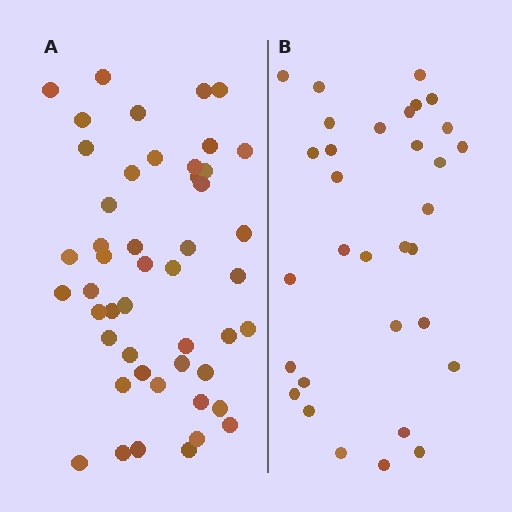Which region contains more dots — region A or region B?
Region A (the left region) has more dots.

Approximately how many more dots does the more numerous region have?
Region A has approximately 15 more dots than region B.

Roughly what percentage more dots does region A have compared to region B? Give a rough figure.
About 50% more.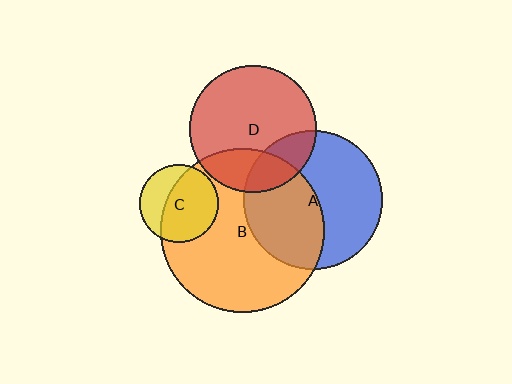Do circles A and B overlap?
Yes.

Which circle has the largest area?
Circle B (orange).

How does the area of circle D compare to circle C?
Approximately 2.6 times.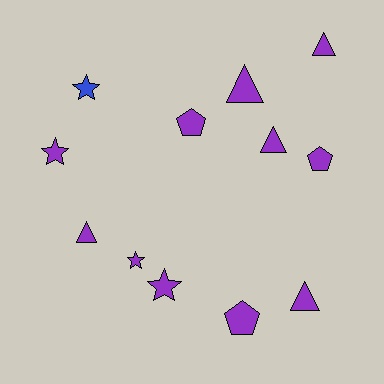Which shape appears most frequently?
Triangle, with 5 objects.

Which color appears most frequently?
Purple, with 11 objects.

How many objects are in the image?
There are 12 objects.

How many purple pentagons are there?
There are 3 purple pentagons.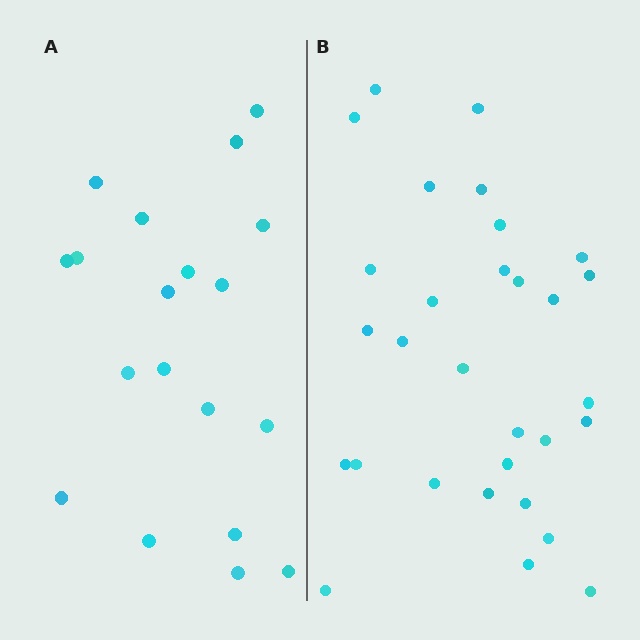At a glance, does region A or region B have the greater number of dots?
Region B (the right region) has more dots.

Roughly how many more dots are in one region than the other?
Region B has roughly 12 or so more dots than region A.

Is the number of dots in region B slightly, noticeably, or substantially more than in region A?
Region B has substantially more. The ratio is roughly 1.6 to 1.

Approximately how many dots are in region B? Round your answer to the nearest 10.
About 30 dots.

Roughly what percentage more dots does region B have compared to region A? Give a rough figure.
About 60% more.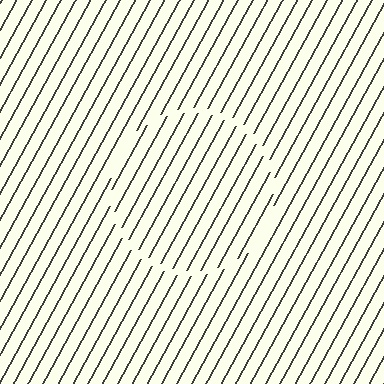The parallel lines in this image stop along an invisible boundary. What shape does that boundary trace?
An illusory circle. The interior of the shape contains the same grating, shifted by half a period — the contour is defined by the phase discontinuity where line-ends from the inner and outer gratings abut.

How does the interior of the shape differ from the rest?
The interior of the shape contains the same grating, shifted by half a period — the contour is defined by the phase discontinuity where line-ends from the inner and outer gratings abut.